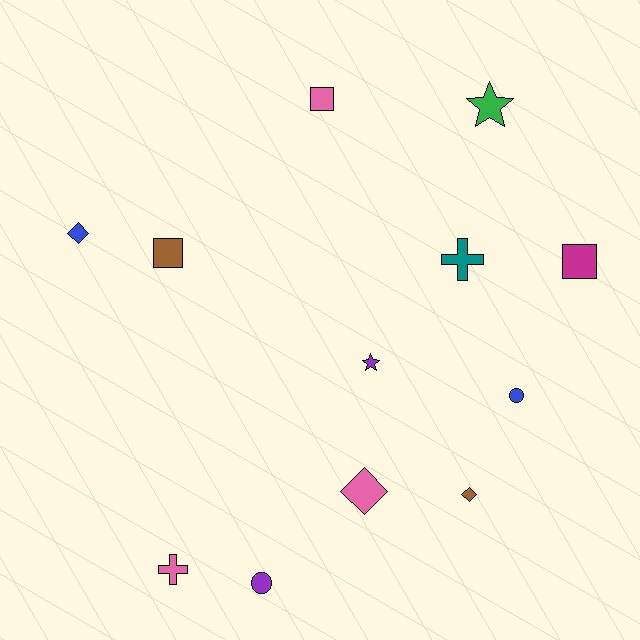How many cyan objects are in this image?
There are no cyan objects.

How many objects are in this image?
There are 12 objects.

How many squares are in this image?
There are 3 squares.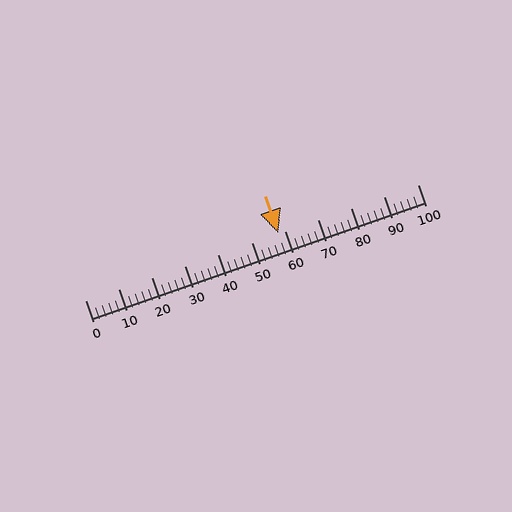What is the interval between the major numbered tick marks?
The major tick marks are spaced 10 units apart.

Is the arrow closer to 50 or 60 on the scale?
The arrow is closer to 60.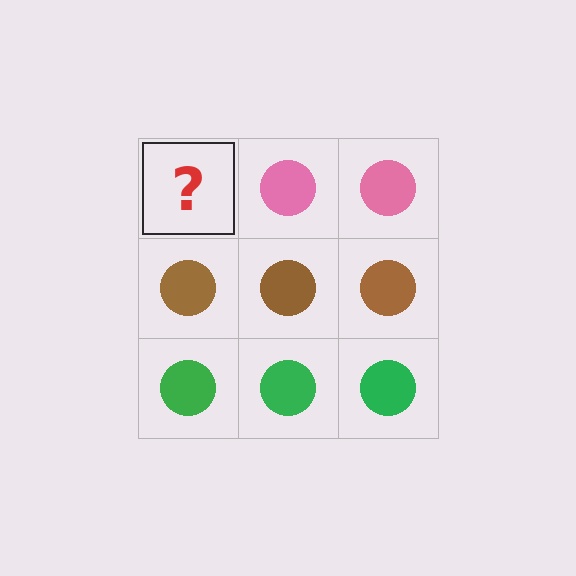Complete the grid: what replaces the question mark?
The question mark should be replaced with a pink circle.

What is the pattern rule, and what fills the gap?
The rule is that each row has a consistent color. The gap should be filled with a pink circle.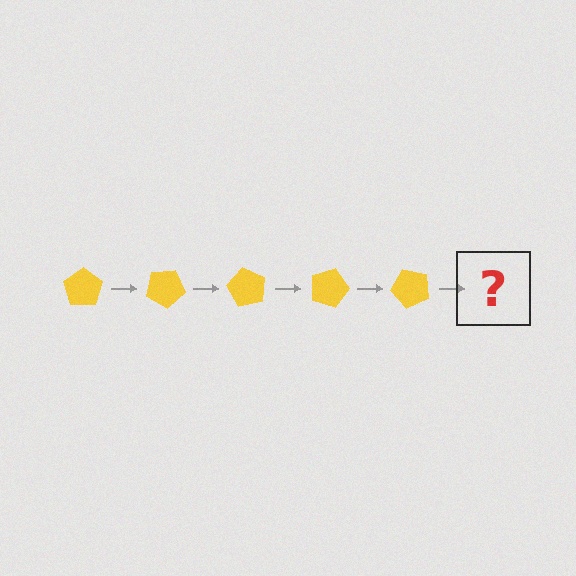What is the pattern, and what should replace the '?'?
The pattern is that the pentagon rotates 30 degrees each step. The '?' should be a yellow pentagon rotated 150 degrees.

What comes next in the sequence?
The next element should be a yellow pentagon rotated 150 degrees.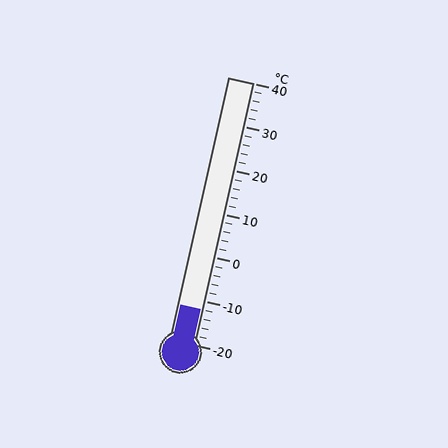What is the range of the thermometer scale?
The thermometer scale ranges from -20°C to 40°C.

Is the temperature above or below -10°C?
The temperature is below -10°C.